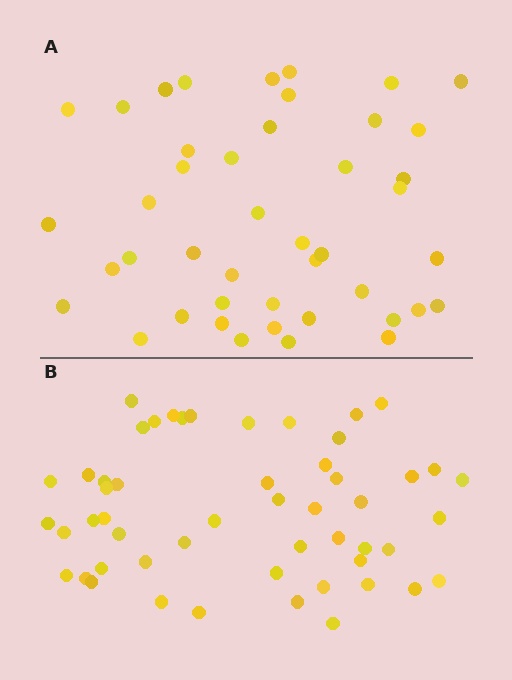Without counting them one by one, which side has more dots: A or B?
Region B (the bottom region) has more dots.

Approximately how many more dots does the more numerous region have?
Region B has roughly 8 or so more dots than region A.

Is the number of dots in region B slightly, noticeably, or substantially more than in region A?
Region B has only slightly more — the two regions are fairly close. The ratio is roughly 1.2 to 1.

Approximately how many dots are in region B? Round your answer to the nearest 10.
About 50 dots. (The exact count is 52, which rounds to 50.)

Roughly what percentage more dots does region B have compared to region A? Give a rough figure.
About 20% more.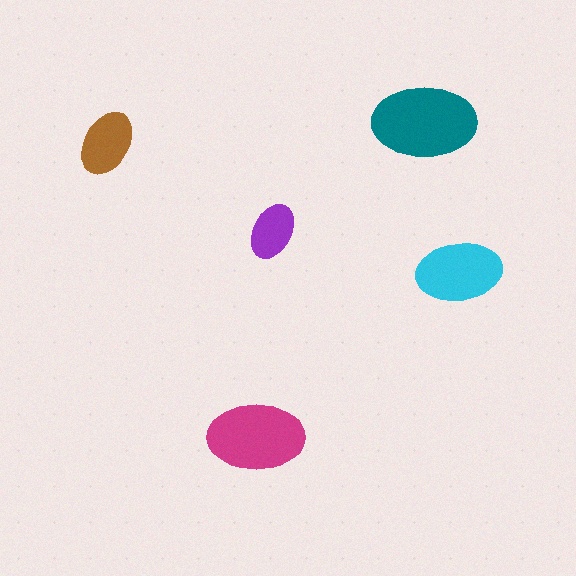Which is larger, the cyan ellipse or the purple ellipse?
The cyan one.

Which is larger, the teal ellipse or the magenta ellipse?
The teal one.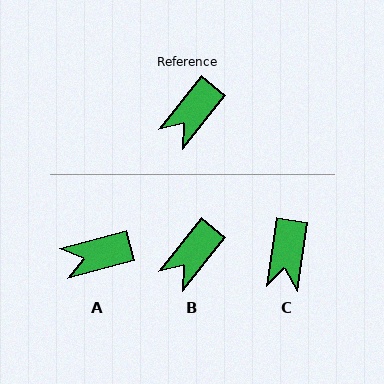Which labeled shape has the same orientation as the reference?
B.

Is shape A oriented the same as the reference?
No, it is off by about 36 degrees.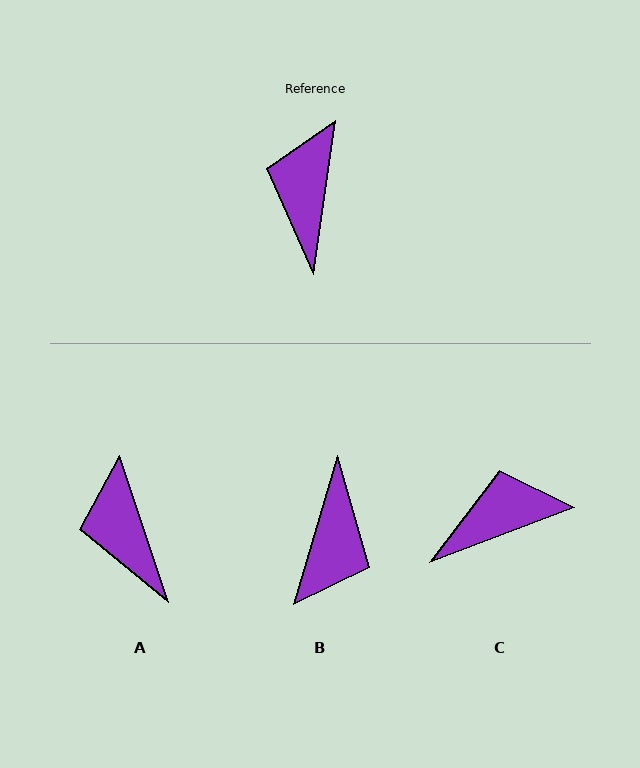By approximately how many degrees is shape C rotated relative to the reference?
Approximately 61 degrees clockwise.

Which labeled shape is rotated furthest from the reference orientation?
B, about 172 degrees away.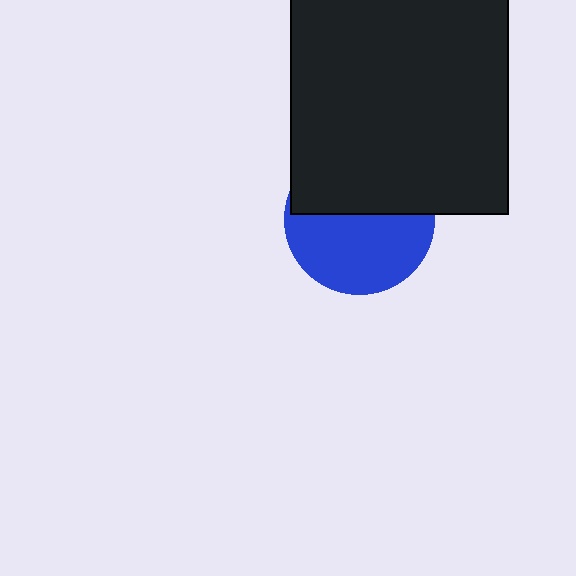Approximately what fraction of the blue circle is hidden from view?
Roughly 46% of the blue circle is hidden behind the black square.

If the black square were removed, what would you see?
You would see the complete blue circle.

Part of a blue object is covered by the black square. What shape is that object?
It is a circle.